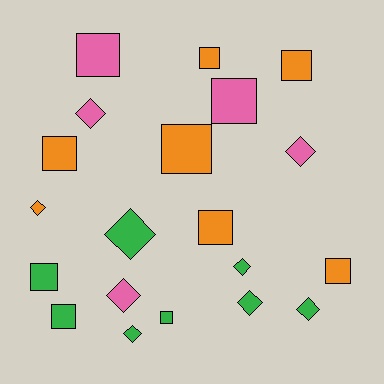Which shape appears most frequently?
Square, with 11 objects.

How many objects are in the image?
There are 20 objects.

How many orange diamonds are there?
There is 1 orange diamond.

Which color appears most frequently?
Green, with 8 objects.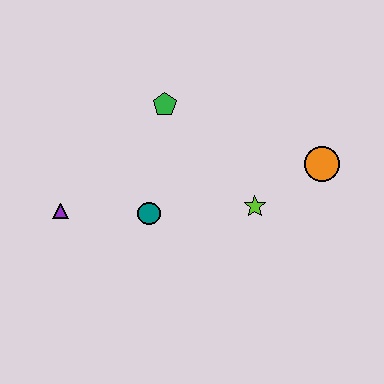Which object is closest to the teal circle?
The purple triangle is closest to the teal circle.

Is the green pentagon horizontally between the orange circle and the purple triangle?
Yes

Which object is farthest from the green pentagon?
The orange circle is farthest from the green pentagon.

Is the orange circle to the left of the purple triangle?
No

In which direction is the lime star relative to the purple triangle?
The lime star is to the right of the purple triangle.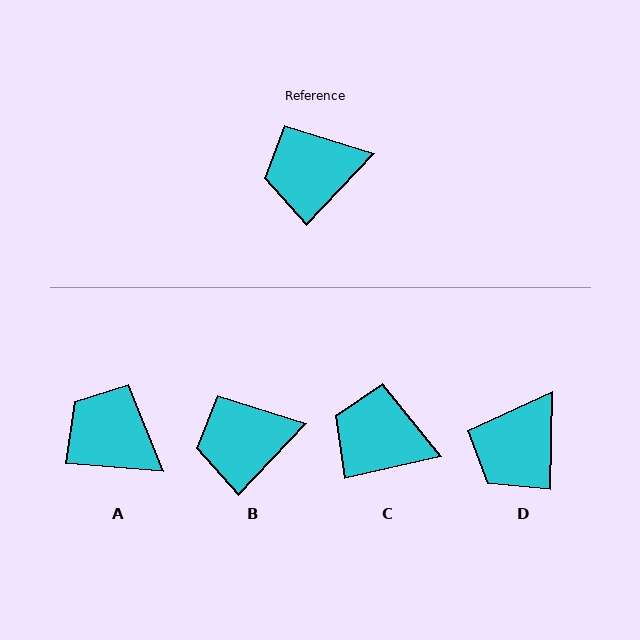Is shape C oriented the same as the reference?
No, it is off by about 34 degrees.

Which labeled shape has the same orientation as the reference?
B.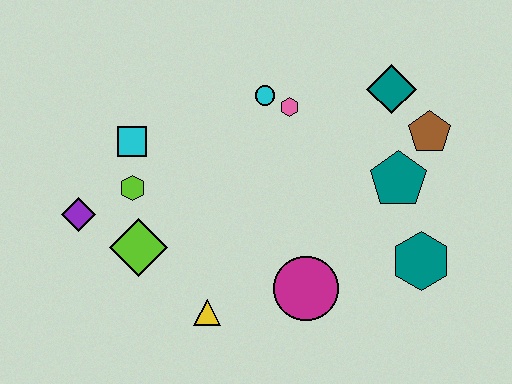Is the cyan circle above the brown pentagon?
Yes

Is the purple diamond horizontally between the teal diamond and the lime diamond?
No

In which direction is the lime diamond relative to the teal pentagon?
The lime diamond is to the left of the teal pentagon.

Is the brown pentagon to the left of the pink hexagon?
No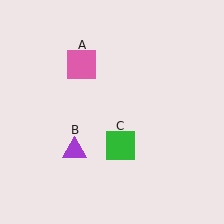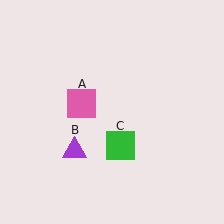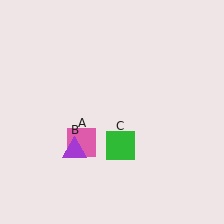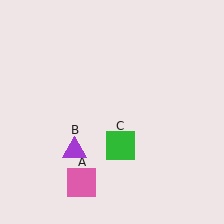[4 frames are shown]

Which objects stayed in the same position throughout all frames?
Purple triangle (object B) and green square (object C) remained stationary.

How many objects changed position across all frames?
1 object changed position: pink square (object A).